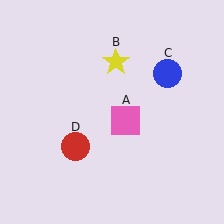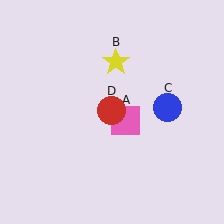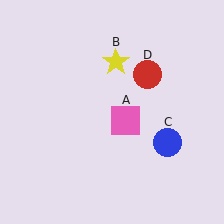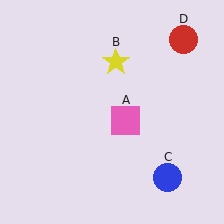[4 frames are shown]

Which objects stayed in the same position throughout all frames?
Pink square (object A) and yellow star (object B) remained stationary.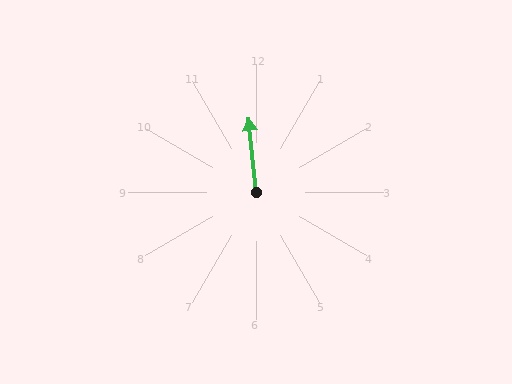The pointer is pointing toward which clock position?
Roughly 12 o'clock.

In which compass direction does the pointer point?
North.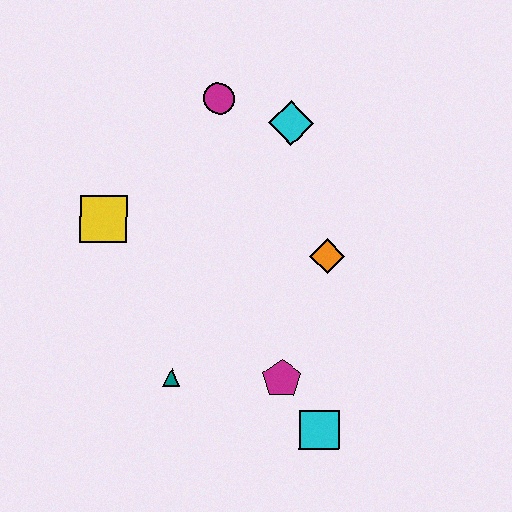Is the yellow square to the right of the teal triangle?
No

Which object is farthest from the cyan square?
The magenta circle is farthest from the cyan square.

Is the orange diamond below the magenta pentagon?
No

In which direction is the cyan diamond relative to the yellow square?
The cyan diamond is to the right of the yellow square.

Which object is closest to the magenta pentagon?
The cyan square is closest to the magenta pentagon.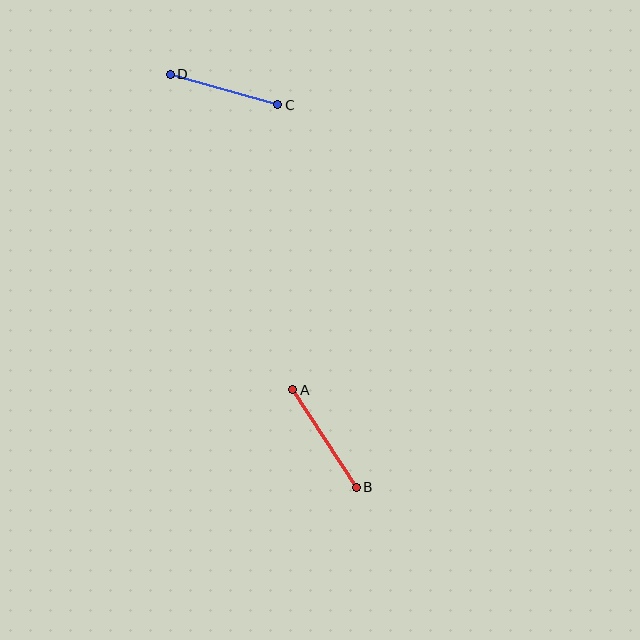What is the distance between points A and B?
The distance is approximately 116 pixels.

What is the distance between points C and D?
The distance is approximately 112 pixels.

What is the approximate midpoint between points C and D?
The midpoint is at approximately (224, 89) pixels.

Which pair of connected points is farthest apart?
Points A and B are farthest apart.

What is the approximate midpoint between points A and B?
The midpoint is at approximately (324, 438) pixels.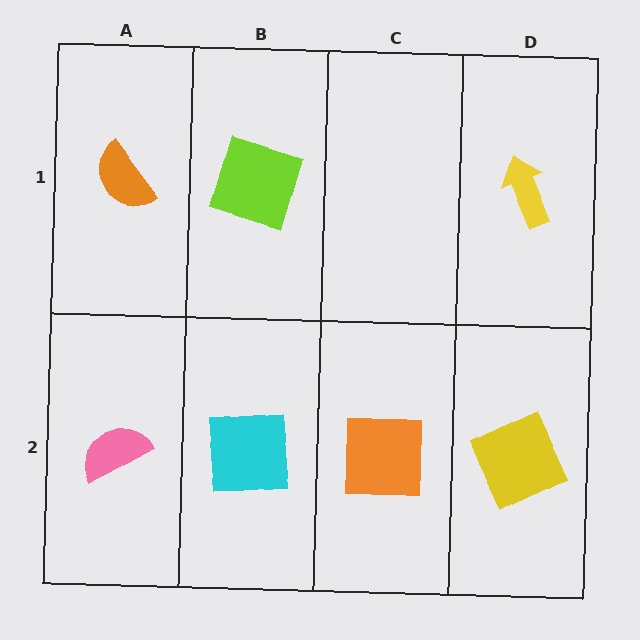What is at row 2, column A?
A pink semicircle.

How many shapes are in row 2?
4 shapes.